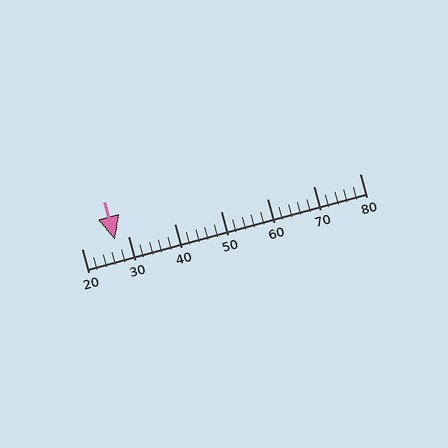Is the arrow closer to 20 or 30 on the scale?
The arrow is closer to 30.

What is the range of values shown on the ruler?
The ruler shows values from 20 to 80.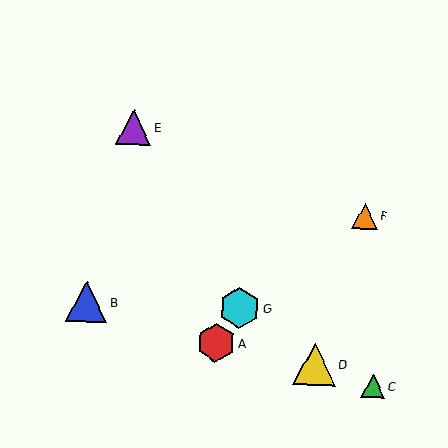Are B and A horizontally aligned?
No, B is at y≈302 and A is at y≈343.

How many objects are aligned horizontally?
2 objects (B, G) are aligned horizontally.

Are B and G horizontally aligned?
Yes, both are at y≈302.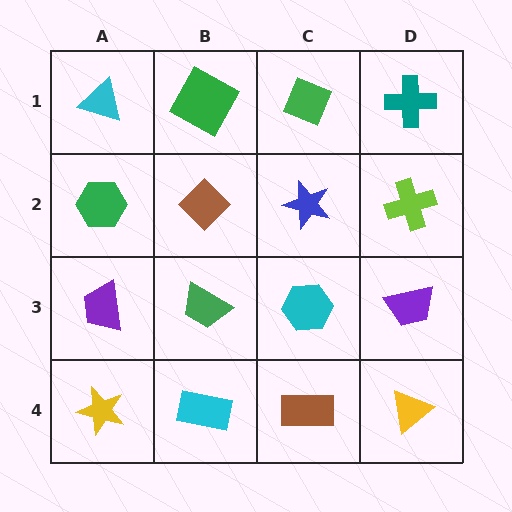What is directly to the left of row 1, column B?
A cyan triangle.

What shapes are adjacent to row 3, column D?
A lime cross (row 2, column D), a yellow triangle (row 4, column D), a cyan hexagon (row 3, column C).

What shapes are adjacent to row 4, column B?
A green trapezoid (row 3, column B), a yellow star (row 4, column A), a brown rectangle (row 4, column C).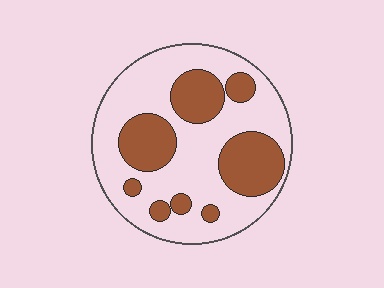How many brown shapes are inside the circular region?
8.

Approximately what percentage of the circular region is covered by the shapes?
Approximately 35%.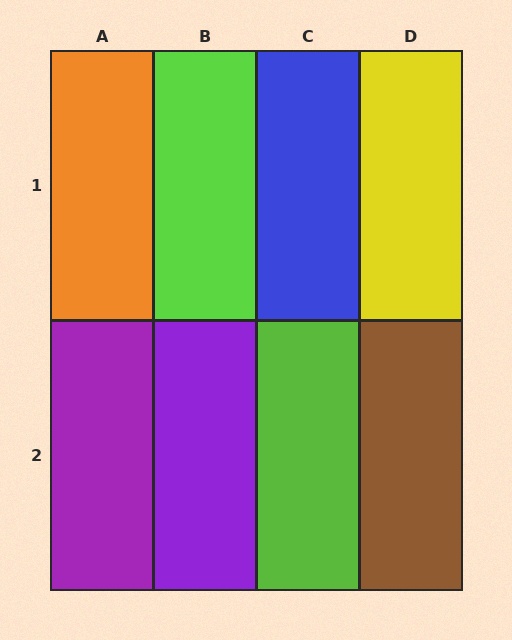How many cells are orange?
1 cell is orange.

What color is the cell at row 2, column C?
Lime.